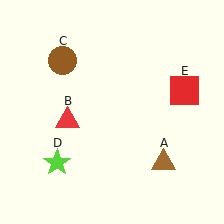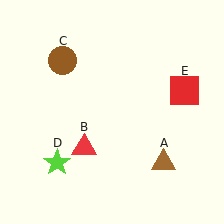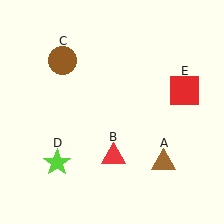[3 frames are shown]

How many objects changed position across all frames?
1 object changed position: red triangle (object B).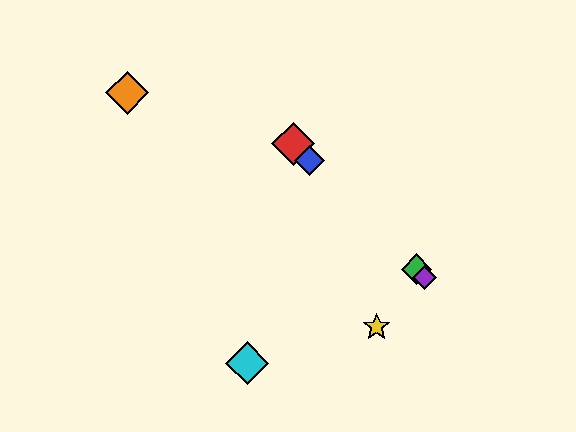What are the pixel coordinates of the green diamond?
The green diamond is at (416, 269).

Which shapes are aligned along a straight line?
The red diamond, the blue diamond, the green diamond, the purple diamond are aligned along a straight line.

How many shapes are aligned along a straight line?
4 shapes (the red diamond, the blue diamond, the green diamond, the purple diamond) are aligned along a straight line.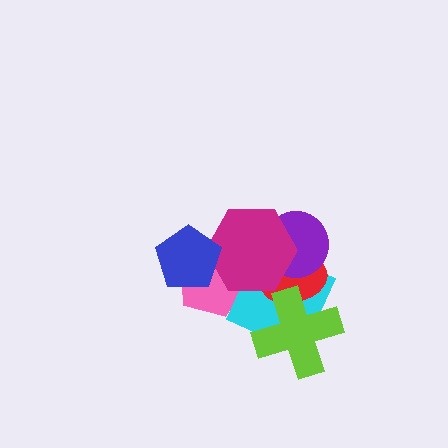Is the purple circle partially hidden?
Yes, it is partially covered by another shape.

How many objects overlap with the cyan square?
4 objects overlap with the cyan square.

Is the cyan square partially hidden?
Yes, it is partially covered by another shape.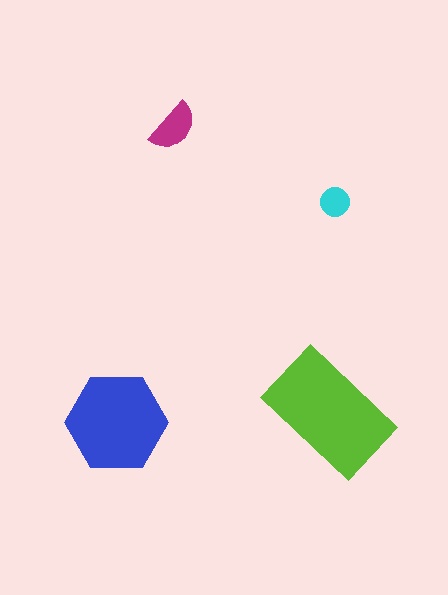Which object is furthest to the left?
The blue hexagon is leftmost.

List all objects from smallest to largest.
The cyan circle, the magenta semicircle, the blue hexagon, the lime rectangle.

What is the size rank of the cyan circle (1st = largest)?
4th.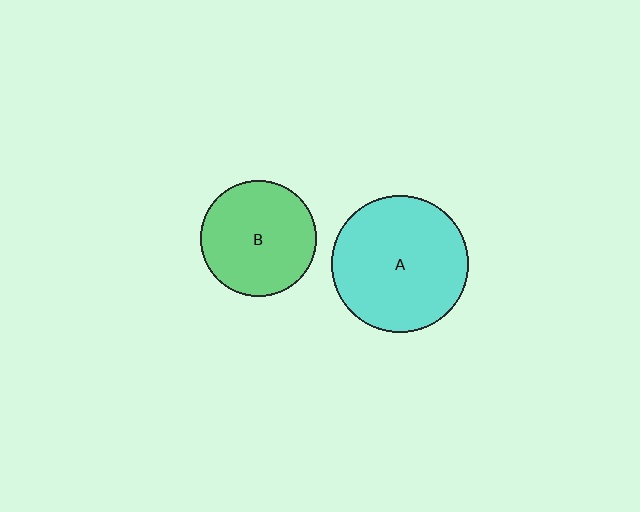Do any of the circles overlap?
No, none of the circles overlap.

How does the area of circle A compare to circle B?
Approximately 1.4 times.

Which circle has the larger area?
Circle A (cyan).